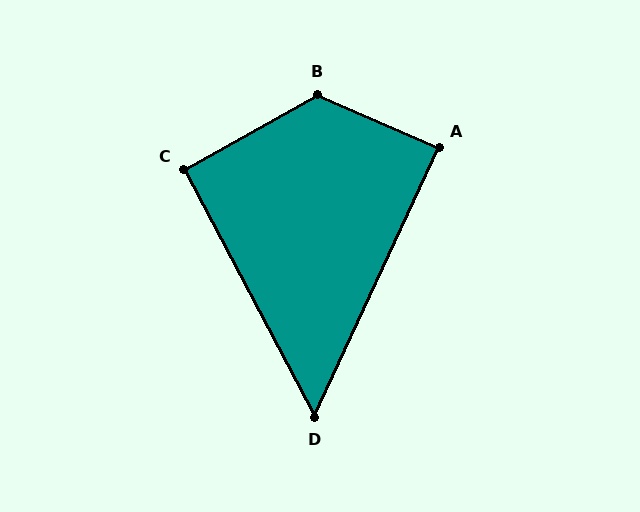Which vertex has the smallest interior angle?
D, at approximately 53 degrees.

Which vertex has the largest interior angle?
B, at approximately 127 degrees.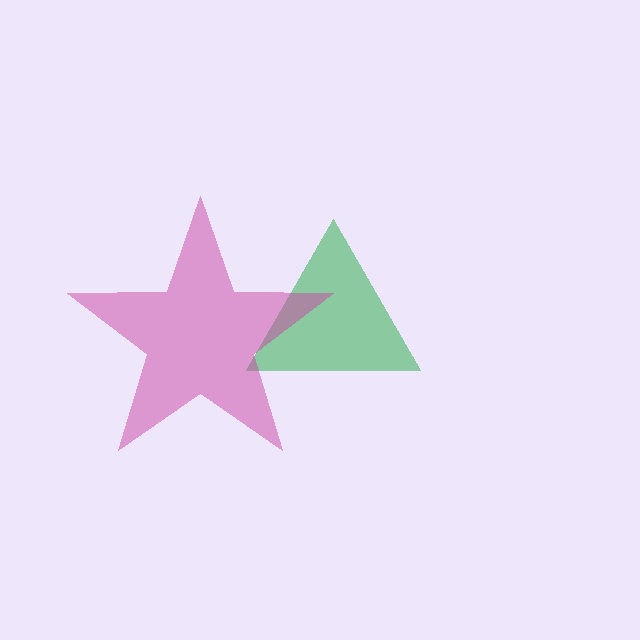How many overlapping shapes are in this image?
There are 2 overlapping shapes in the image.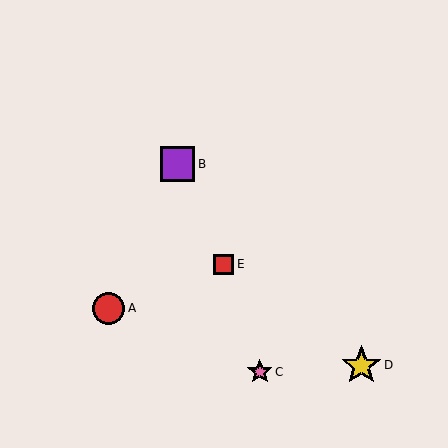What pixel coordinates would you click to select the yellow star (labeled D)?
Click at (361, 365) to select the yellow star D.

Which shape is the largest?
The yellow star (labeled D) is the largest.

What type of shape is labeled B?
Shape B is a purple square.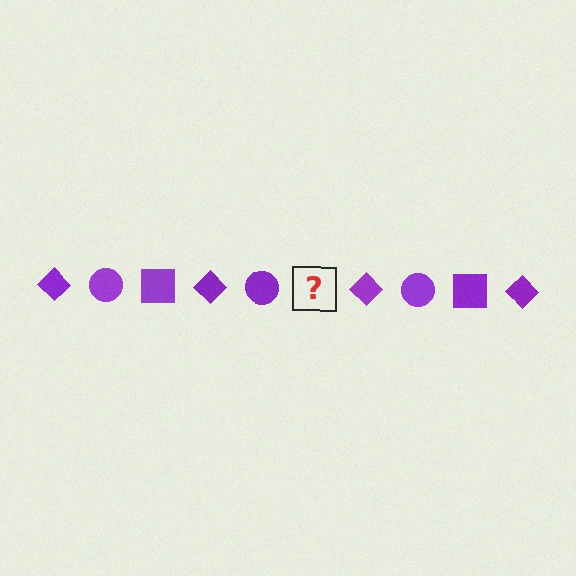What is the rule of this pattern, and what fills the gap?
The rule is that the pattern cycles through diamond, circle, square shapes in purple. The gap should be filled with a purple square.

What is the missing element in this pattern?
The missing element is a purple square.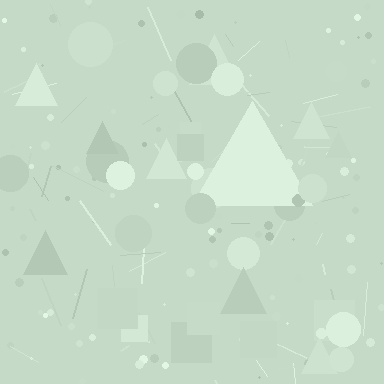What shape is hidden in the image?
A triangle is hidden in the image.